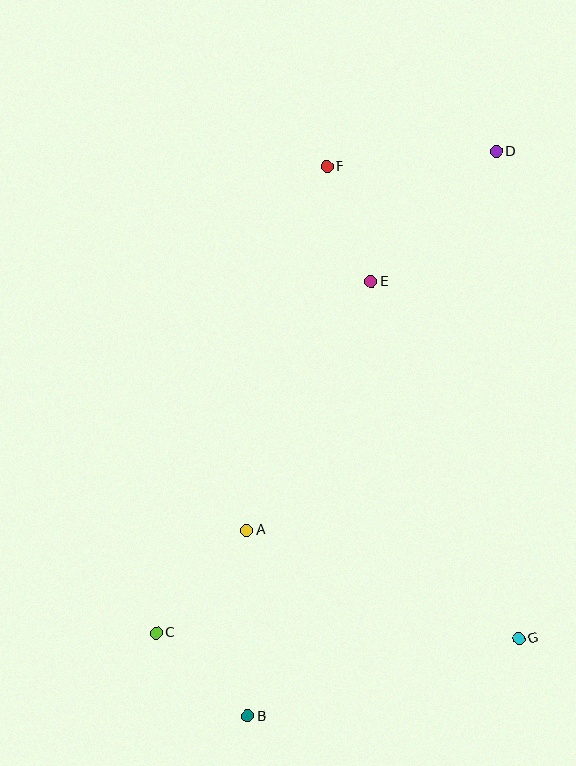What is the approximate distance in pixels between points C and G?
The distance between C and G is approximately 363 pixels.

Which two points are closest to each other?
Points E and F are closest to each other.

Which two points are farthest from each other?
Points B and D are farthest from each other.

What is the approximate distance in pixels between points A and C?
The distance between A and C is approximately 137 pixels.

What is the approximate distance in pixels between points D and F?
The distance between D and F is approximately 170 pixels.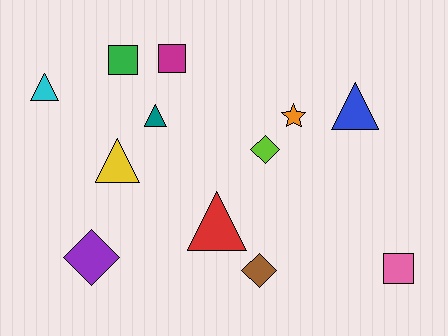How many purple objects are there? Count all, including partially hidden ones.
There is 1 purple object.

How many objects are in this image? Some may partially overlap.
There are 12 objects.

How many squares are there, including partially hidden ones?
There are 3 squares.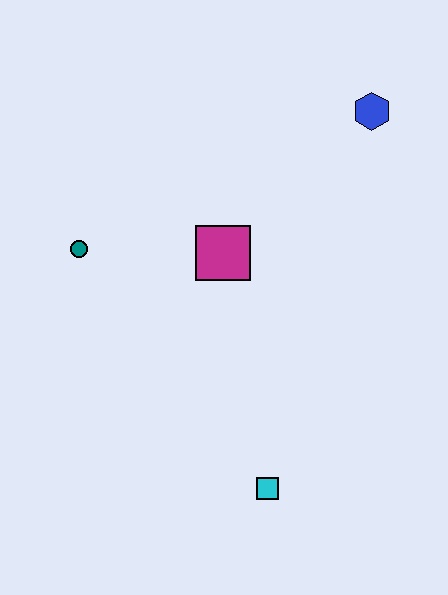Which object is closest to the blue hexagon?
The magenta square is closest to the blue hexagon.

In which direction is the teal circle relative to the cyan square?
The teal circle is above the cyan square.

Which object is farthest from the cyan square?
The blue hexagon is farthest from the cyan square.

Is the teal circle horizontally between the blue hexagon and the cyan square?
No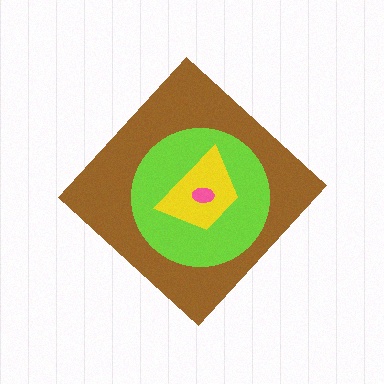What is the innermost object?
The pink ellipse.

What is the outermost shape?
The brown diamond.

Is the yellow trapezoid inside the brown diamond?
Yes.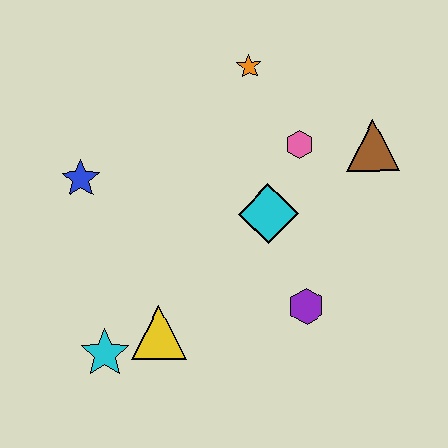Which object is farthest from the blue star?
The brown triangle is farthest from the blue star.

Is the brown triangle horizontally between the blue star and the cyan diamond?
No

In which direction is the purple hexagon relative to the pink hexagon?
The purple hexagon is below the pink hexagon.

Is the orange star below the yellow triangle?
No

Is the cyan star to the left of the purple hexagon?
Yes